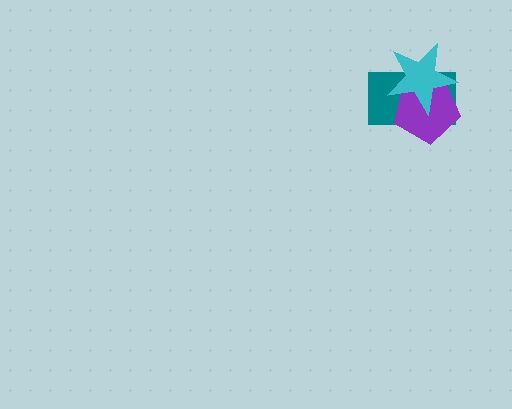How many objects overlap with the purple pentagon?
2 objects overlap with the purple pentagon.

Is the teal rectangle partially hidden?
Yes, it is partially covered by another shape.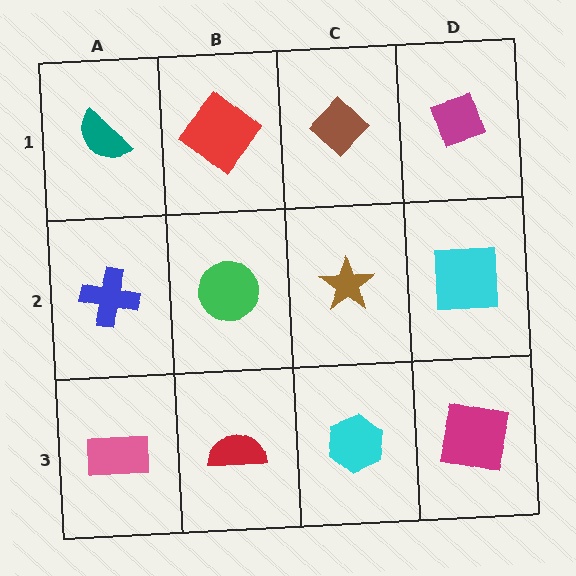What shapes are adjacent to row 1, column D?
A cyan square (row 2, column D), a brown diamond (row 1, column C).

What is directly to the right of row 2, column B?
A brown star.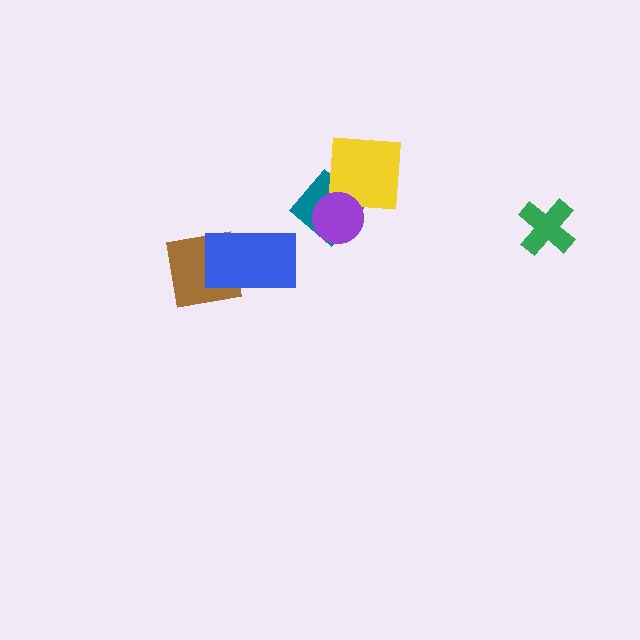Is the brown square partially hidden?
Yes, it is partially covered by another shape.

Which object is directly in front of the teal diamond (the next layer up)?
The yellow square is directly in front of the teal diamond.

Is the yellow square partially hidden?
Yes, it is partially covered by another shape.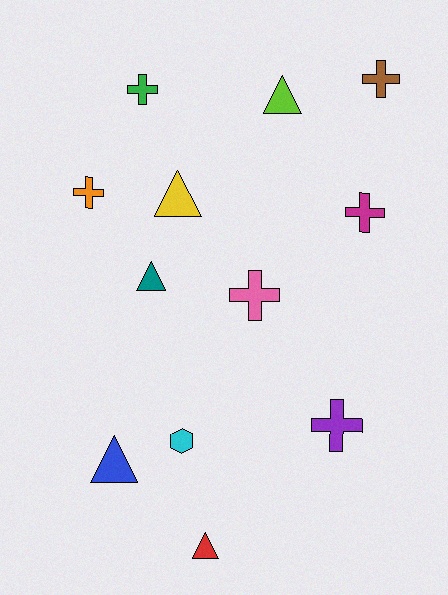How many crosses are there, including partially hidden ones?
There are 6 crosses.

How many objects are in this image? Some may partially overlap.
There are 12 objects.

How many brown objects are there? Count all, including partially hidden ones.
There is 1 brown object.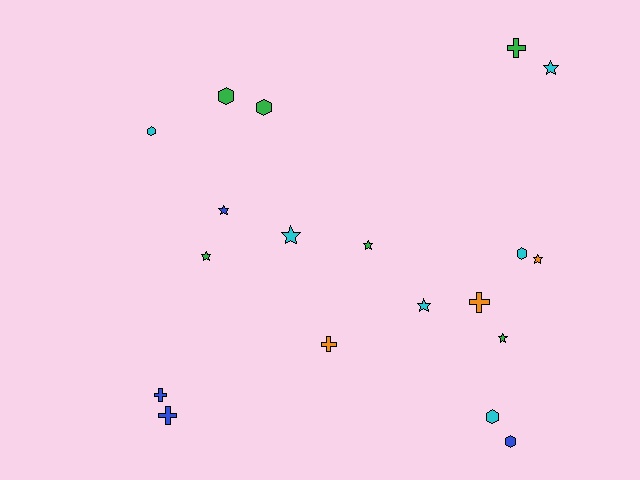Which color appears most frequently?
Green, with 6 objects.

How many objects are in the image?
There are 19 objects.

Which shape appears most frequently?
Star, with 8 objects.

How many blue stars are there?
There is 1 blue star.